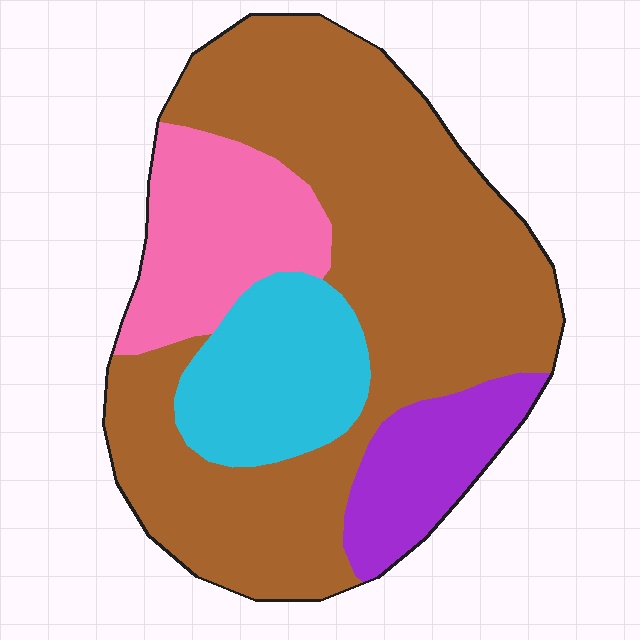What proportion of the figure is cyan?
Cyan takes up about one sixth (1/6) of the figure.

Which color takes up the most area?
Brown, at roughly 60%.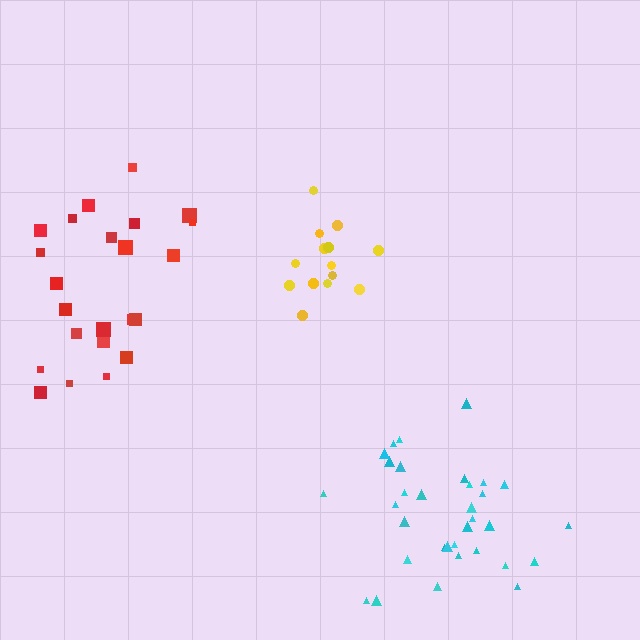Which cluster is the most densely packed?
Yellow.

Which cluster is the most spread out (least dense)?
Red.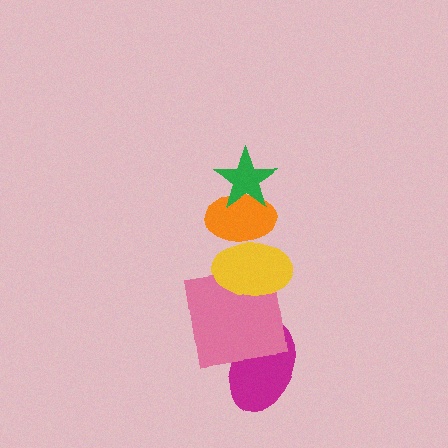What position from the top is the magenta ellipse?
The magenta ellipse is 5th from the top.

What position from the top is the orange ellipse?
The orange ellipse is 2nd from the top.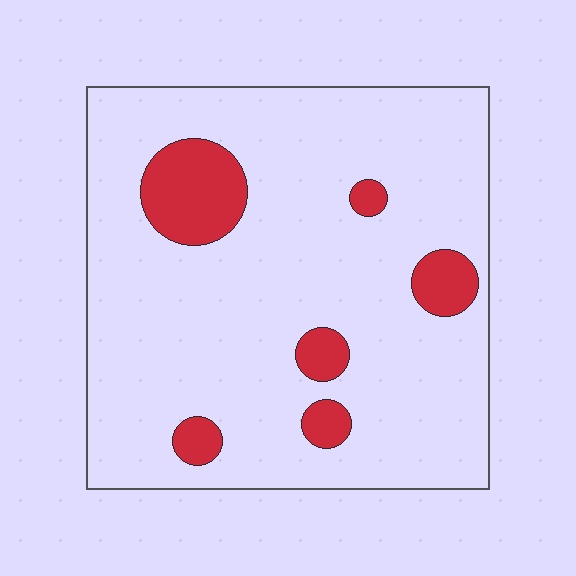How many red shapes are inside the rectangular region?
6.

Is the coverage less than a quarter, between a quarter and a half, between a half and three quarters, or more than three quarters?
Less than a quarter.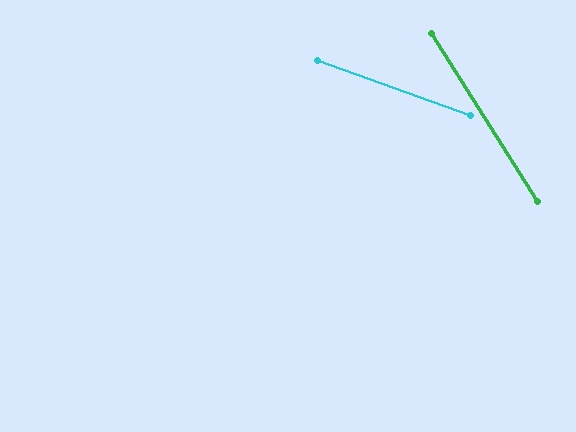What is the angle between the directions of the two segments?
Approximately 38 degrees.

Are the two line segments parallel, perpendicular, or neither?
Neither parallel nor perpendicular — they differ by about 38°.